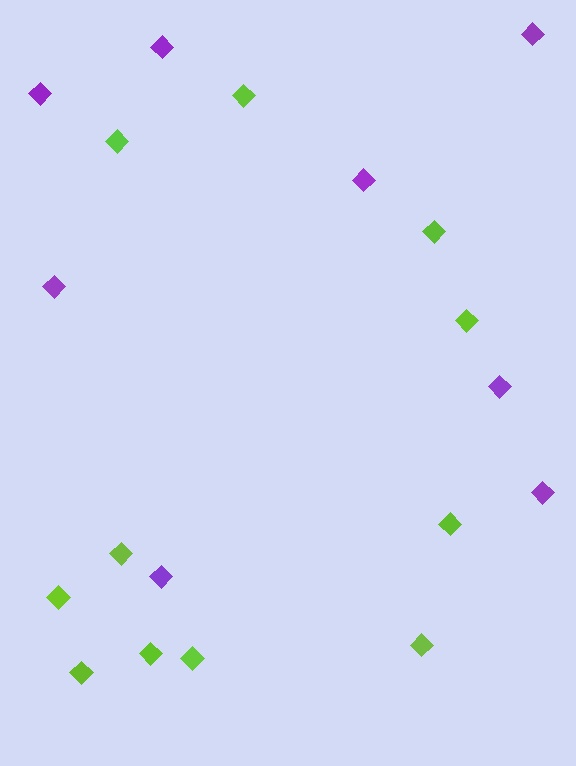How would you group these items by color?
There are 2 groups: one group of purple diamonds (8) and one group of lime diamonds (11).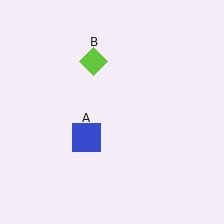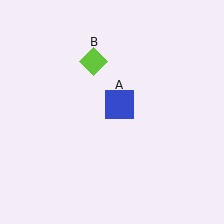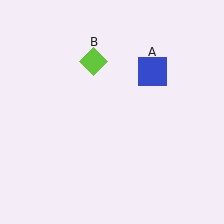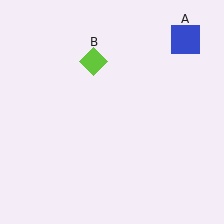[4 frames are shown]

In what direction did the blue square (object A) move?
The blue square (object A) moved up and to the right.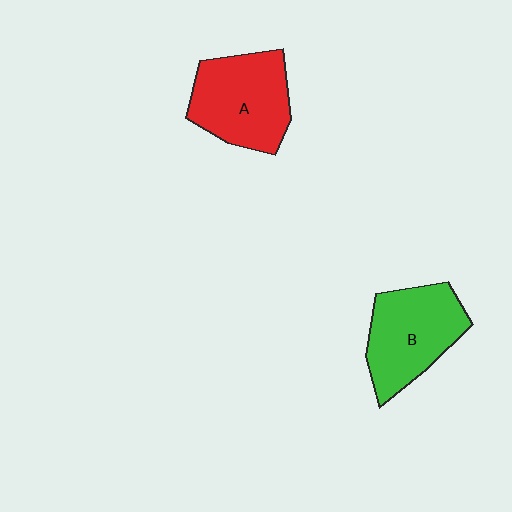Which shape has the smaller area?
Shape B (green).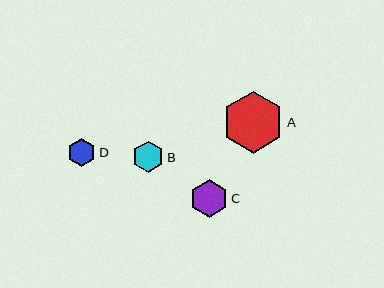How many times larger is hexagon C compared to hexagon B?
Hexagon C is approximately 1.2 times the size of hexagon B.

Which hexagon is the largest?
Hexagon A is the largest with a size of approximately 62 pixels.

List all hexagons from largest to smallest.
From largest to smallest: A, C, B, D.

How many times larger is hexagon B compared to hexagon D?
Hexagon B is approximately 1.1 times the size of hexagon D.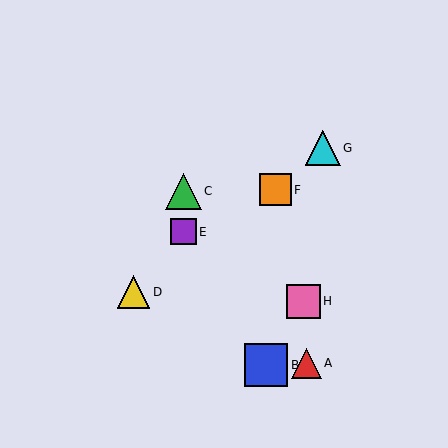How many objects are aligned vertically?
2 objects (C, E) are aligned vertically.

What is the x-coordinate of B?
Object B is at x≈266.